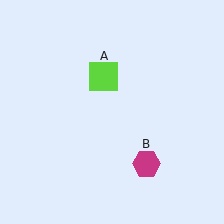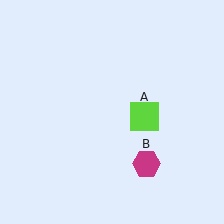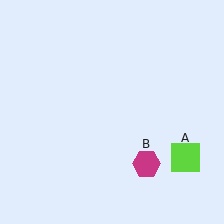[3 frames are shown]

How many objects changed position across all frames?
1 object changed position: lime square (object A).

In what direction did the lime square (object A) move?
The lime square (object A) moved down and to the right.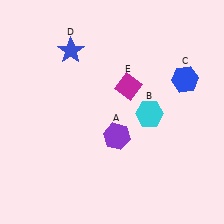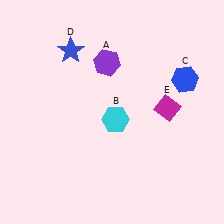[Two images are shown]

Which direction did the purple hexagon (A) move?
The purple hexagon (A) moved up.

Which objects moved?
The objects that moved are: the purple hexagon (A), the cyan hexagon (B), the magenta diamond (E).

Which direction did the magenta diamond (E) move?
The magenta diamond (E) moved right.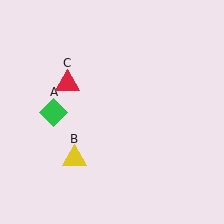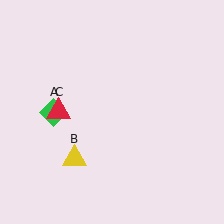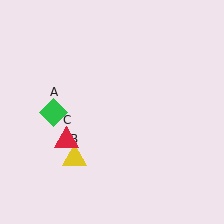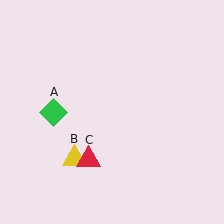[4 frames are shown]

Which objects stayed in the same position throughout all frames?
Green diamond (object A) and yellow triangle (object B) remained stationary.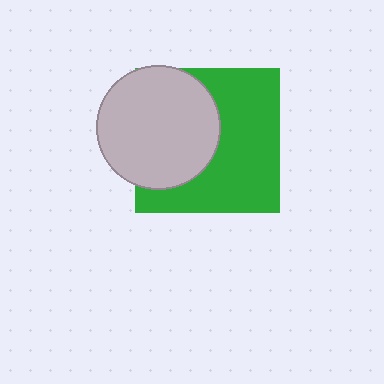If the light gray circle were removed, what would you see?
You would see the complete green square.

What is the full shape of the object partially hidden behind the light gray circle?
The partially hidden object is a green square.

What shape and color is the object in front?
The object in front is a light gray circle.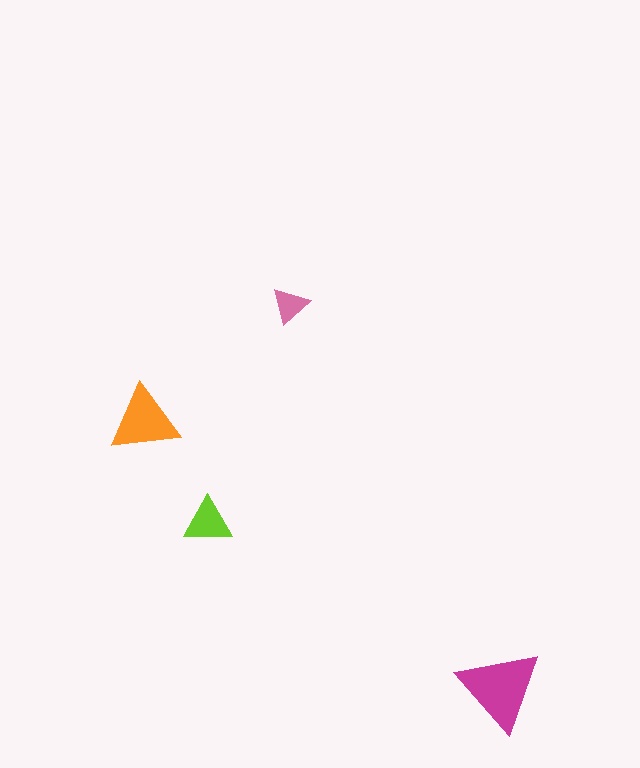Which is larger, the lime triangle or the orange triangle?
The orange one.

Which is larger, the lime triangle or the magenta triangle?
The magenta one.